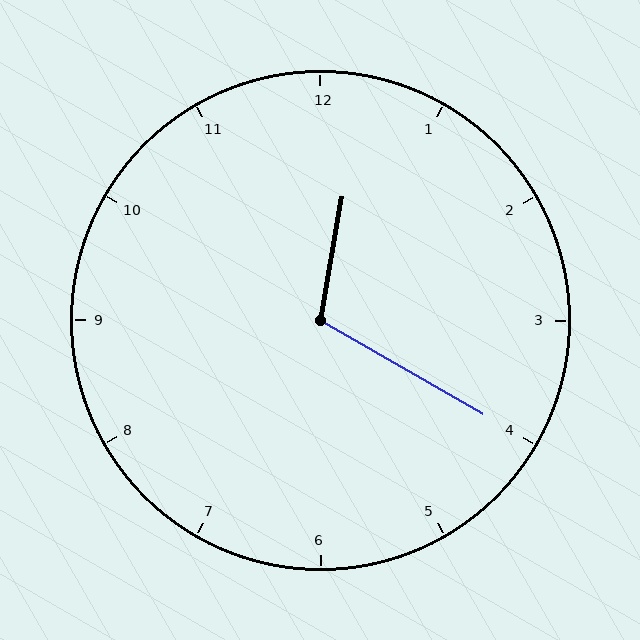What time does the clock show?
12:20.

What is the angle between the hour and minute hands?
Approximately 110 degrees.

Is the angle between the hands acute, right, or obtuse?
It is obtuse.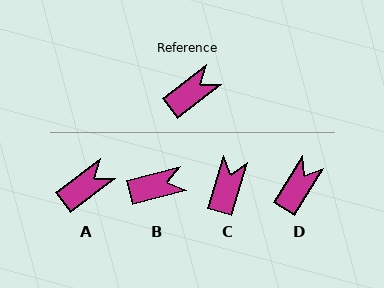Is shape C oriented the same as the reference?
No, it is off by about 37 degrees.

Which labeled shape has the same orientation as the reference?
A.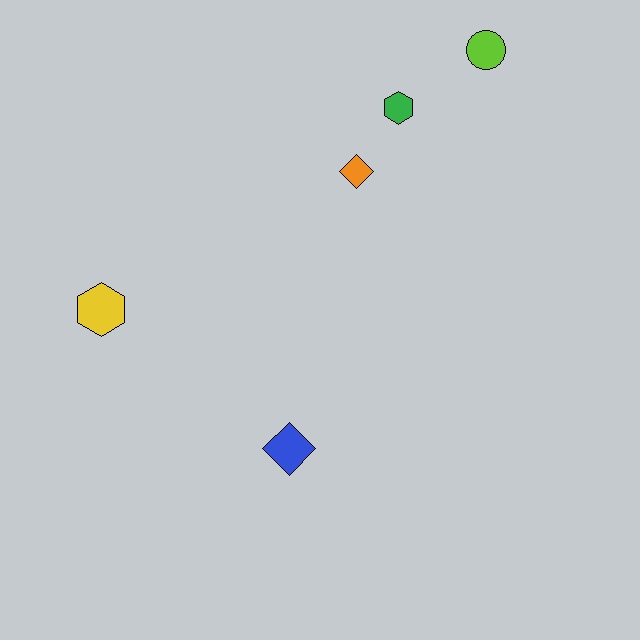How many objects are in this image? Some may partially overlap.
There are 5 objects.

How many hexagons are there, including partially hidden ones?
There are 2 hexagons.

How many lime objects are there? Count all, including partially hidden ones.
There is 1 lime object.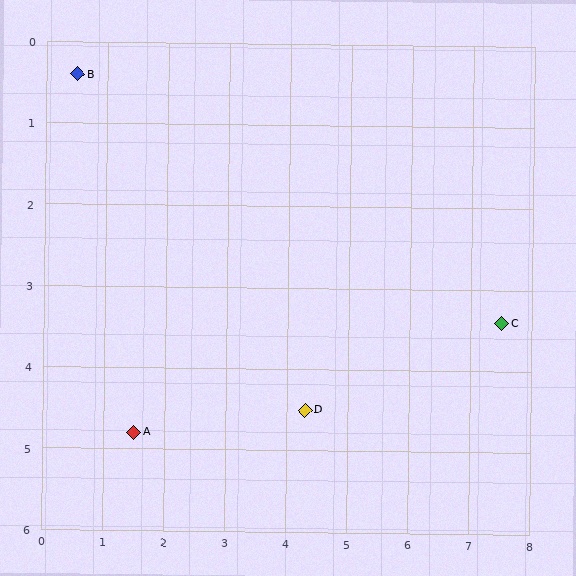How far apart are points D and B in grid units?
Points D and B are about 5.6 grid units apart.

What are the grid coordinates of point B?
Point B is at approximately (0.5, 0.4).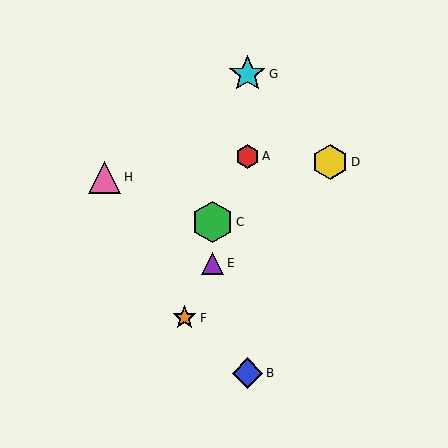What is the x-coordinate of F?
Object F is at x≈185.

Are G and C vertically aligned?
No, G is at x≈247 and C is at x≈213.